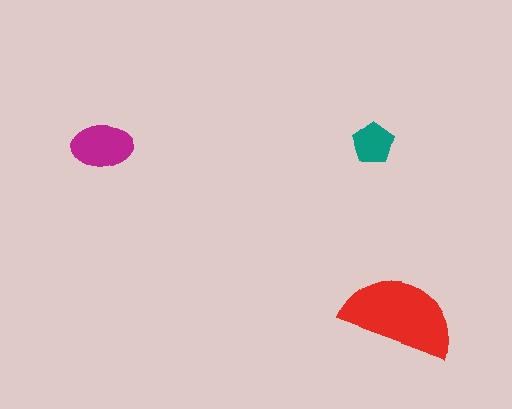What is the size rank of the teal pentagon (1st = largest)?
3rd.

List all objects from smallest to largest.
The teal pentagon, the magenta ellipse, the red semicircle.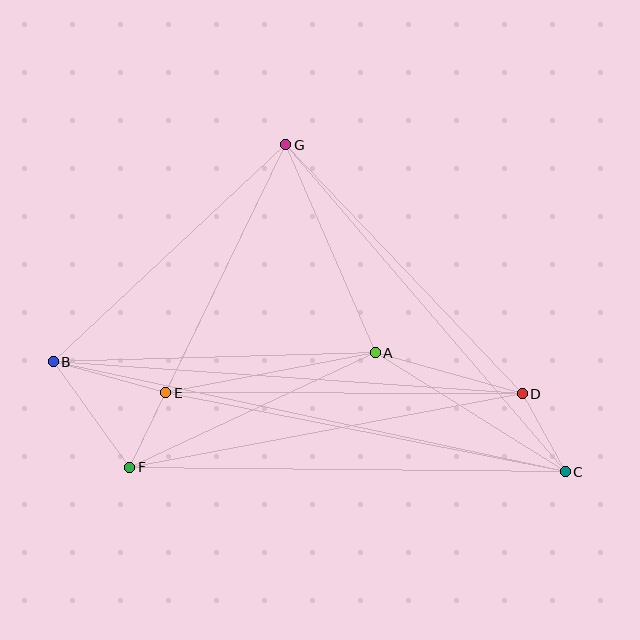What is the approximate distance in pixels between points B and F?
The distance between B and F is approximately 130 pixels.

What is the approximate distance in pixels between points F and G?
The distance between F and G is approximately 358 pixels.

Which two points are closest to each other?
Points E and F are closest to each other.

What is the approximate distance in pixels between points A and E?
The distance between A and E is approximately 213 pixels.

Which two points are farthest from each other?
Points B and C are farthest from each other.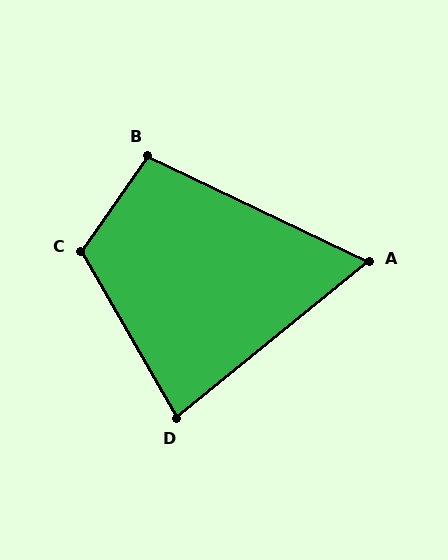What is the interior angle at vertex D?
Approximately 81 degrees (acute).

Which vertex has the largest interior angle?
C, at approximately 115 degrees.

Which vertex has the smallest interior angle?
A, at approximately 65 degrees.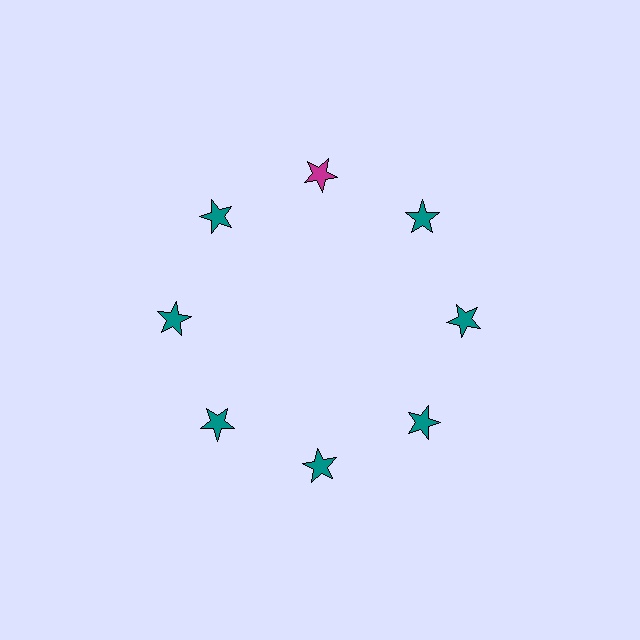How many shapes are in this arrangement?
There are 8 shapes arranged in a ring pattern.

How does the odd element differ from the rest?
It has a different color: magenta instead of teal.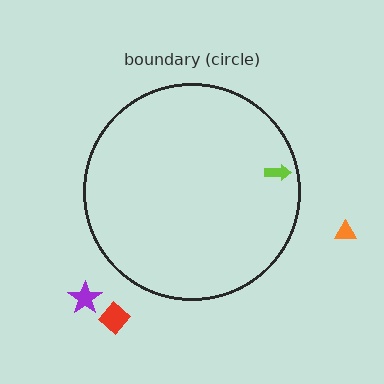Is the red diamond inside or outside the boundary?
Outside.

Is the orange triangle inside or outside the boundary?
Outside.